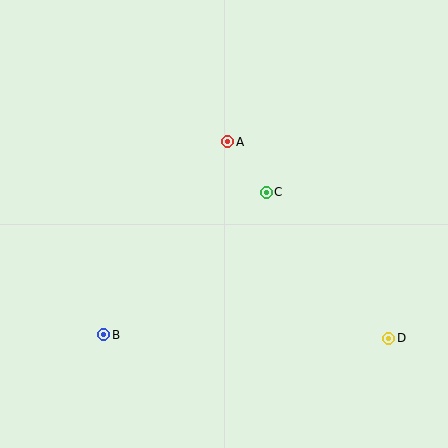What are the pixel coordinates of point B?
Point B is at (104, 335).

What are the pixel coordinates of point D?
Point D is at (389, 338).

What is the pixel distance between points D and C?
The distance between D and C is 191 pixels.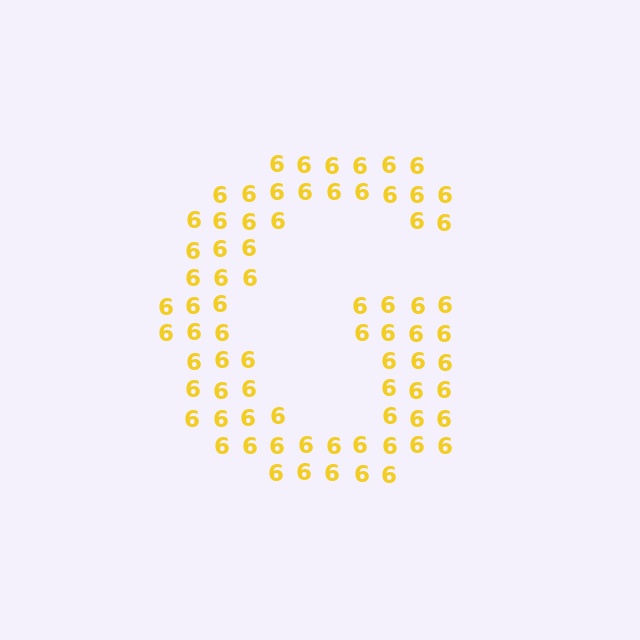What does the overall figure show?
The overall figure shows the letter G.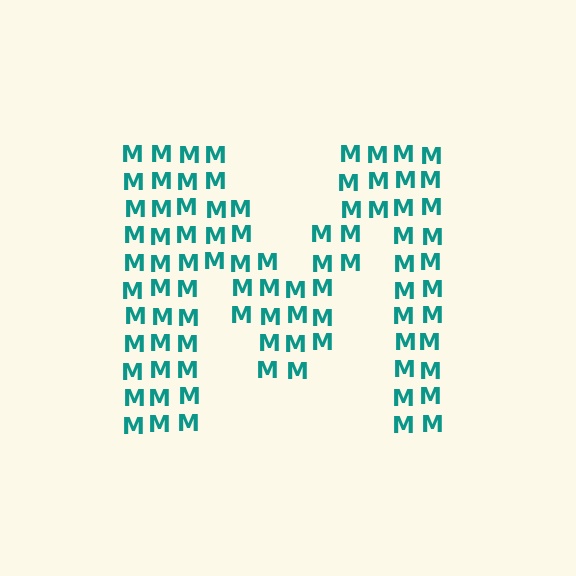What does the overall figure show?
The overall figure shows the letter M.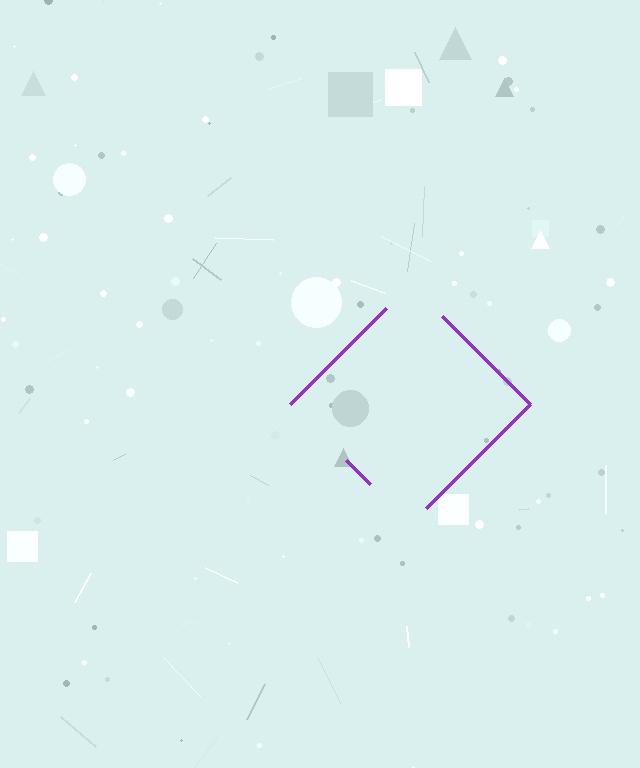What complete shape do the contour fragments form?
The contour fragments form a diamond.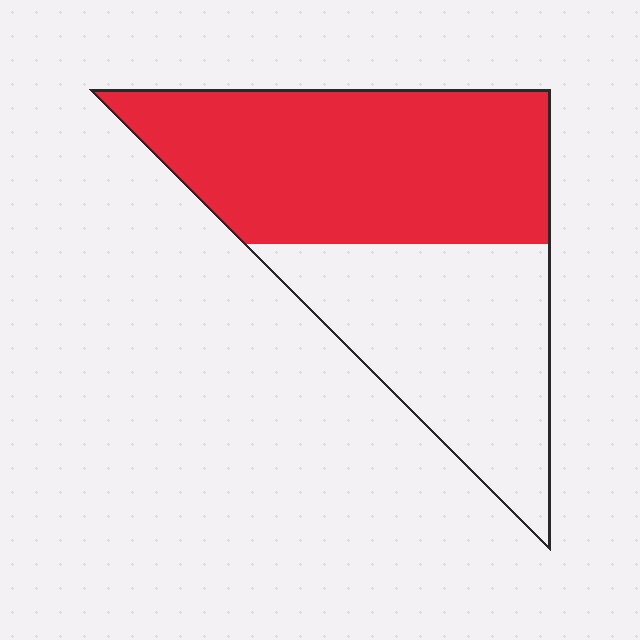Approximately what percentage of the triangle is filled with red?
Approximately 55%.